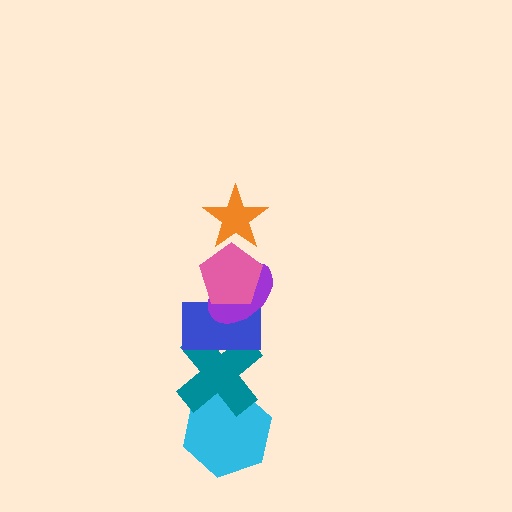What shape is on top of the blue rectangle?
The purple ellipse is on top of the blue rectangle.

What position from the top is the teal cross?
The teal cross is 5th from the top.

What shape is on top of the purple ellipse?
The pink pentagon is on top of the purple ellipse.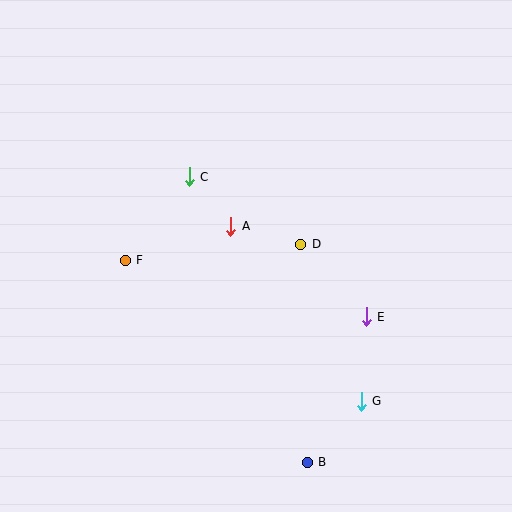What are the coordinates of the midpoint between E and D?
The midpoint between E and D is at (334, 280).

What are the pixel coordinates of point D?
Point D is at (301, 244).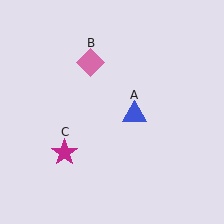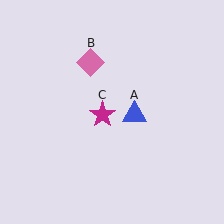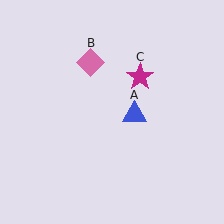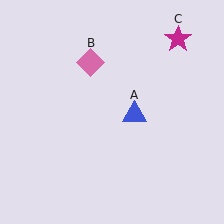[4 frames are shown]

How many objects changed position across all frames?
1 object changed position: magenta star (object C).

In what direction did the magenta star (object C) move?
The magenta star (object C) moved up and to the right.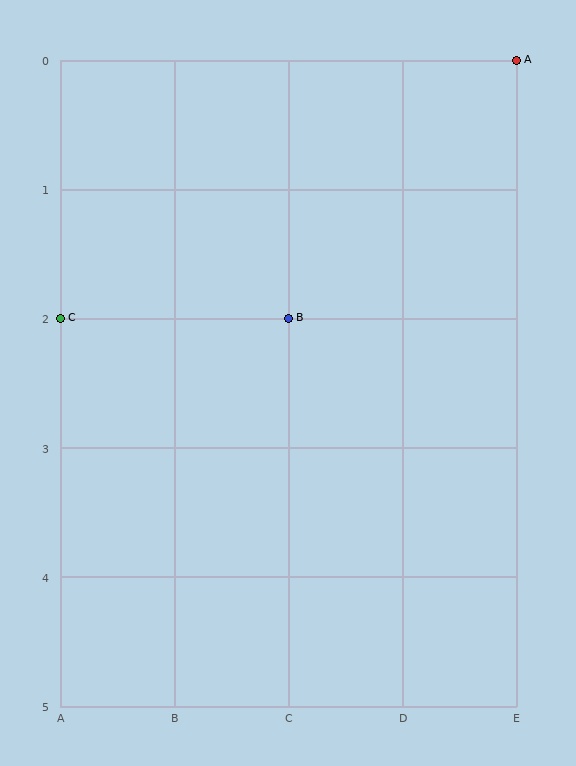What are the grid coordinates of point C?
Point C is at grid coordinates (A, 2).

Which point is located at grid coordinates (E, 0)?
Point A is at (E, 0).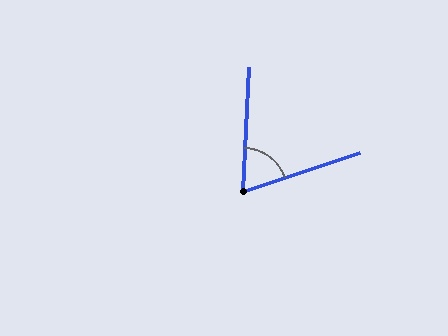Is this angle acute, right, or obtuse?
It is acute.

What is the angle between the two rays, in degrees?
Approximately 69 degrees.